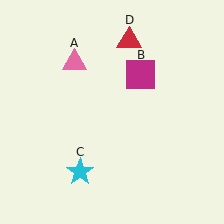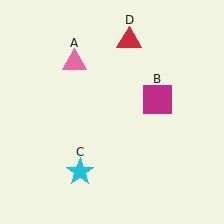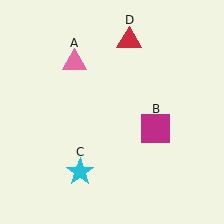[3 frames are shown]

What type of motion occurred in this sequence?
The magenta square (object B) rotated clockwise around the center of the scene.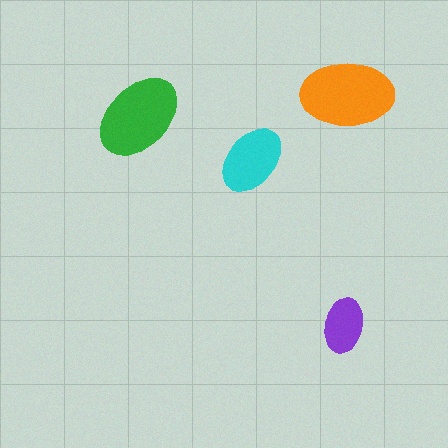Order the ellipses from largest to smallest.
the orange one, the green one, the cyan one, the purple one.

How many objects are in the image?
There are 4 objects in the image.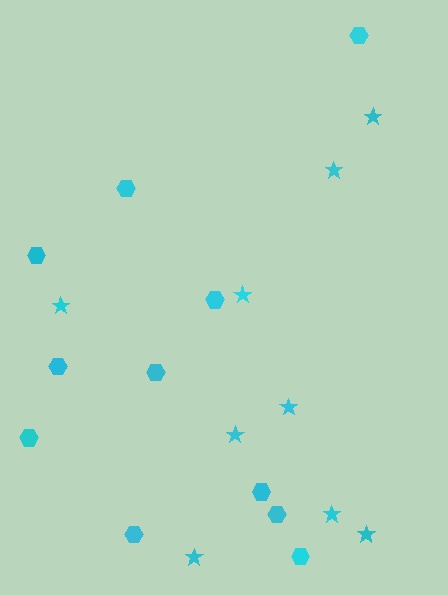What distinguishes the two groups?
There are 2 groups: one group of stars (9) and one group of hexagons (11).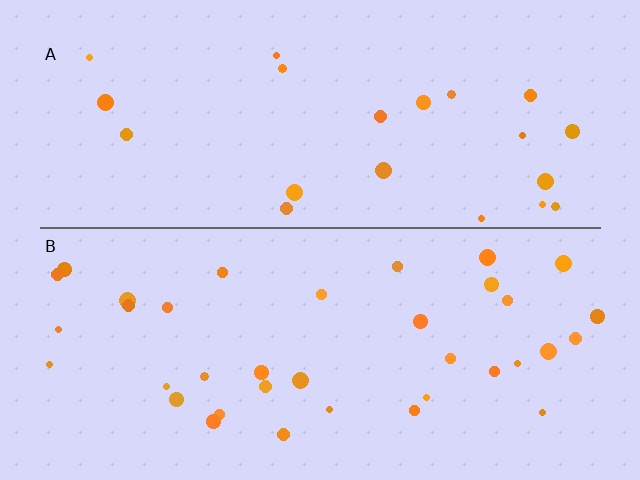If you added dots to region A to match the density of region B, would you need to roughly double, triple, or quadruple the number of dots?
Approximately double.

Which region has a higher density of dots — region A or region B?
B (the bottom).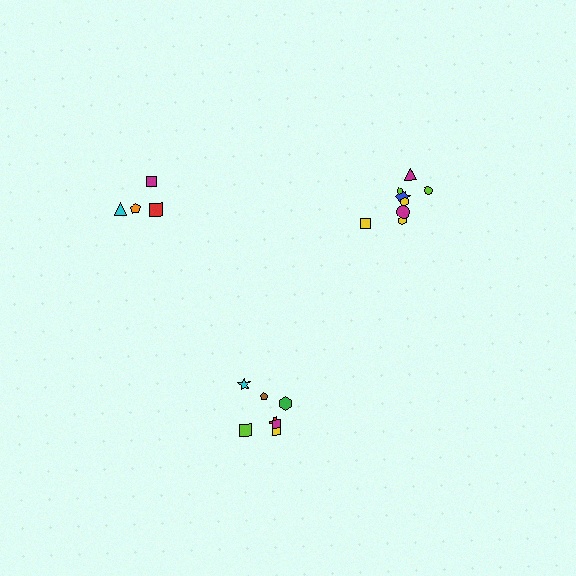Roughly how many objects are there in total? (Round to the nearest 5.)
Roughly 20 objects in total.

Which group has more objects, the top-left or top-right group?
The top-right group.